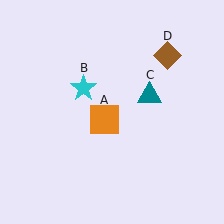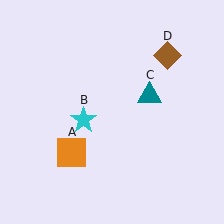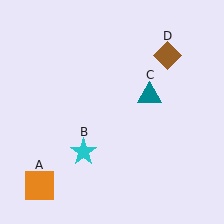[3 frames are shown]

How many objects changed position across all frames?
2 objects changed position: orange square (object A), cyan star (object B).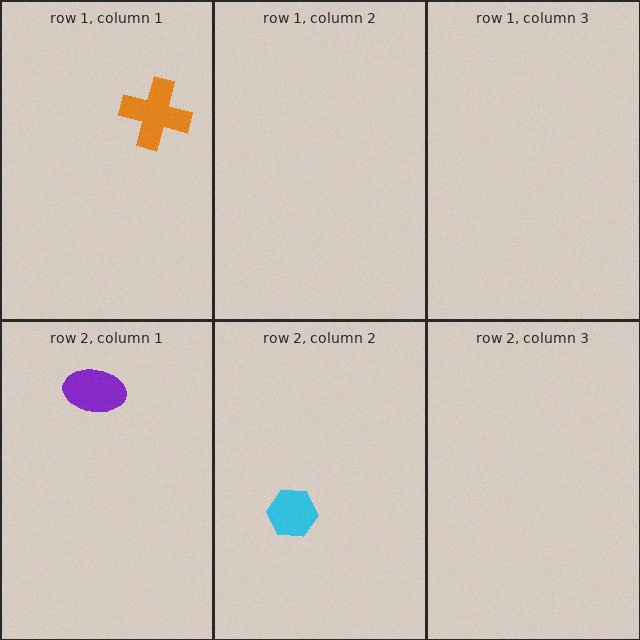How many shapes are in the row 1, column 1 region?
1.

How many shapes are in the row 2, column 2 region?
1.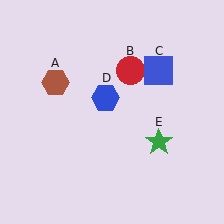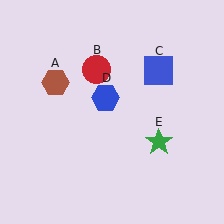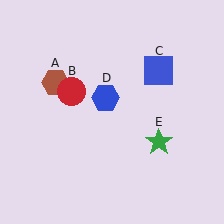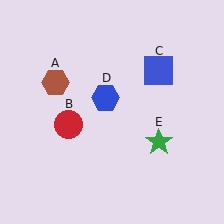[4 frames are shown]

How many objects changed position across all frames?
1 object changed position: red circle (object B).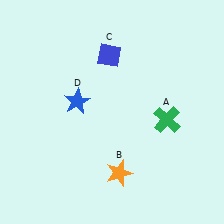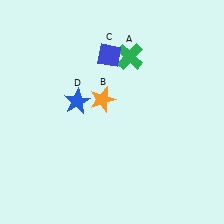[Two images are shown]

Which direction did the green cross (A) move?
The green cross (A) moved up.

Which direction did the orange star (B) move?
The orange star (B) moved up.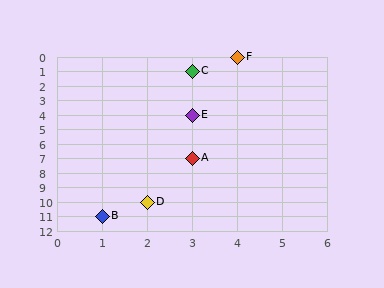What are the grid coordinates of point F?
Point F is at grid coordinates (4, 0).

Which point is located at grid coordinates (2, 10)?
Point D is at (2, 10).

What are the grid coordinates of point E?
Point E is at grid coordinates (3, 4).